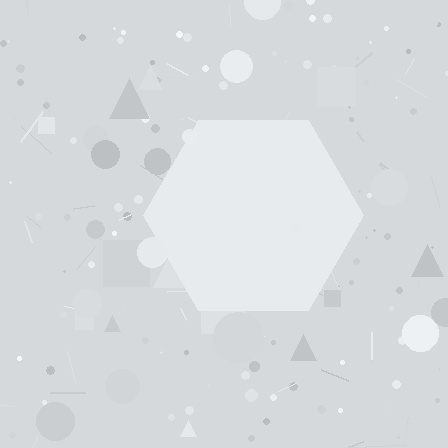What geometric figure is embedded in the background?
A hexagon is embedded in the background.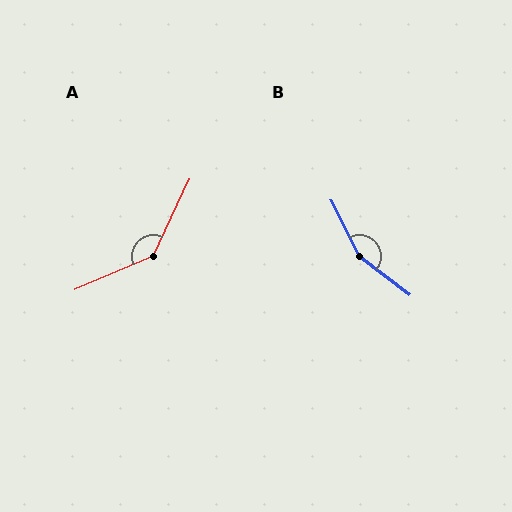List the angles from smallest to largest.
A (138°), B (155°).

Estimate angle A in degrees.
Approximately 138 degrees.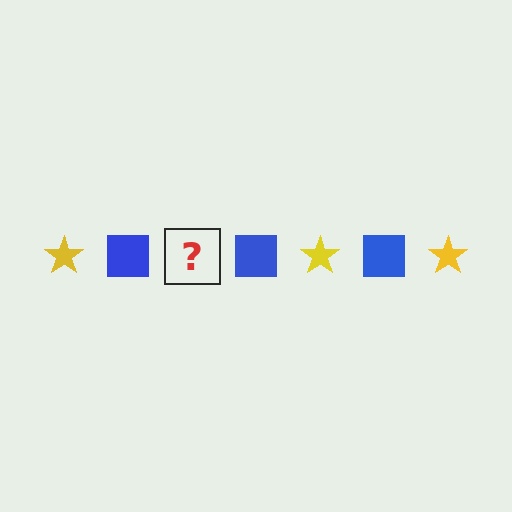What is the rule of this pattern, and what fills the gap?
The rule is that the pattern alternates between yellow star and blue square. The gap should be filled with a yellow star.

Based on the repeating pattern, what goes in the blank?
The blank should be a yellow star.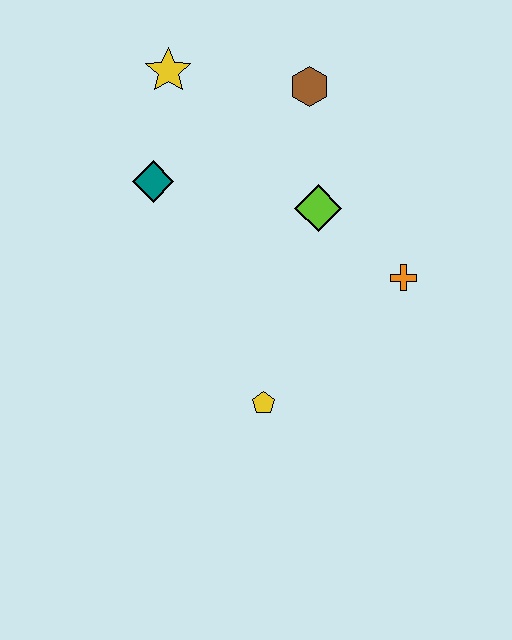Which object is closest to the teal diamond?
The yellow star is closest to the teal diamond.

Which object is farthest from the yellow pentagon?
The yellow star is farthest from the yellow pentagon.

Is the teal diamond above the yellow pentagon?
Yes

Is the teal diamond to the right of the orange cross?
No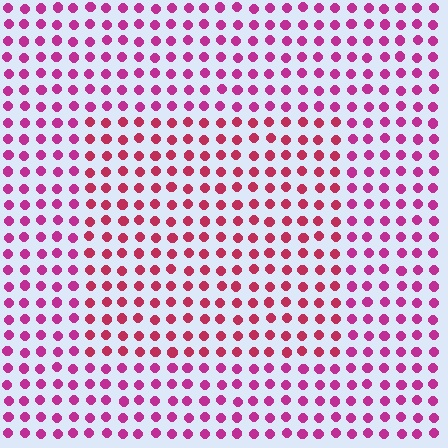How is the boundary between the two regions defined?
The boundary is defined purely by a slight shift in hue (about 25 degrees). Spacing, size, and orientation are identical on both sides.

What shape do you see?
I see a rectangle.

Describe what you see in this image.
The image is filled with small magenta elements in a uniform arrangement. A rectangle-shaped region is visible where the elements are tinted to a slightly different hue, forming a subtle color boundary.